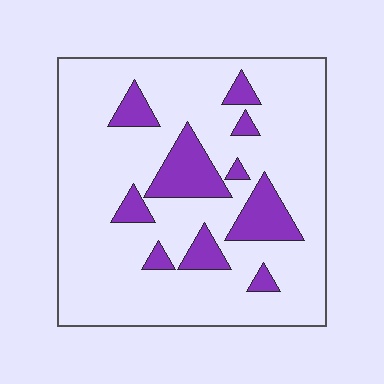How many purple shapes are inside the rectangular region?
10.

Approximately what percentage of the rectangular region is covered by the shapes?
Approximately 15%.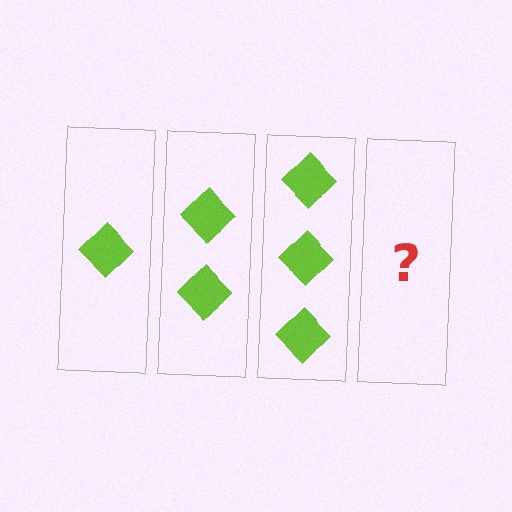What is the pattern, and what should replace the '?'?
The pattern is that each step adds one more diamond. The '?' should be 4 diamonds.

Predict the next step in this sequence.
The next step is 4 diamonds.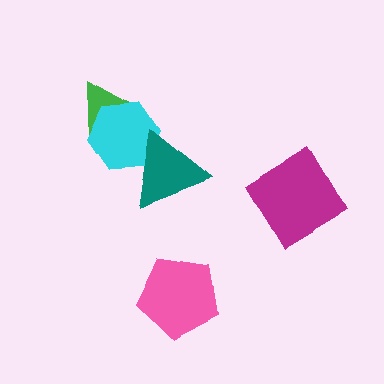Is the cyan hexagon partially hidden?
Yes, it is partially covered by another shape.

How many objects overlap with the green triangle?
1 object overlaps with the green triangle.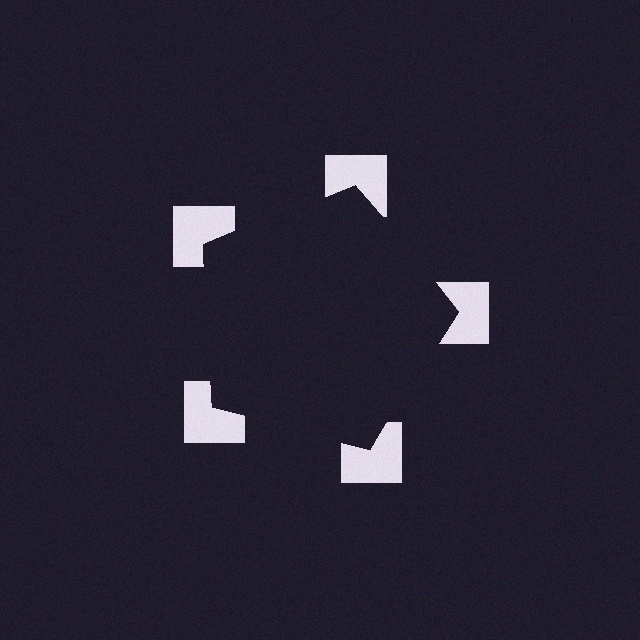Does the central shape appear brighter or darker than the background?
It typically appears slightly darker than the background, even though no actual brightness change is drawn.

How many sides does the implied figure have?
5 sides.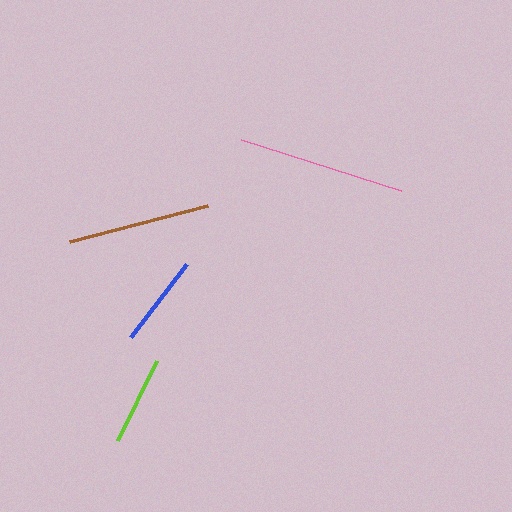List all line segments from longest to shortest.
From longest to shortest: pink, brown, blue, lime.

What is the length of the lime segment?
The lime segment is approximately 89 pixels long.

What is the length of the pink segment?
The pink segment is approximately 168 pixels long.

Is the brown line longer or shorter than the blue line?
The brown line is longer than the blue line.